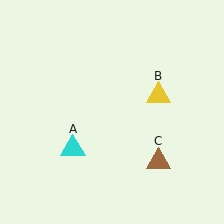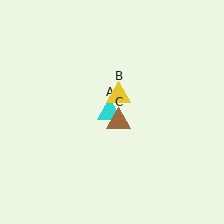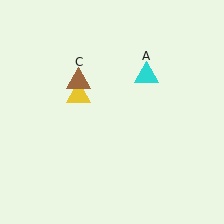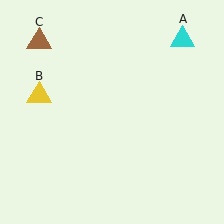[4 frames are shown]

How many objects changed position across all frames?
3 objects changed position: cyan triangle (object A), yellow triangle (object B), brown triangle (object C).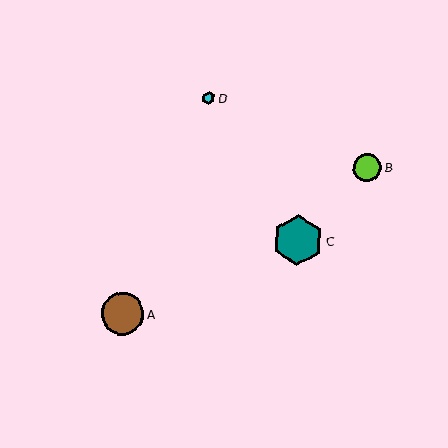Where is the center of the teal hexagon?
The center of the teal hexagon is at (298, 240).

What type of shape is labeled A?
Shape A is a brown circle.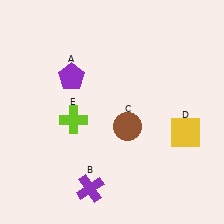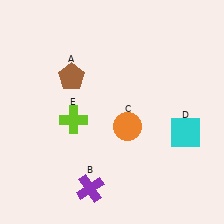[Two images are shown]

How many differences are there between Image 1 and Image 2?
There are 3 differences between the two images.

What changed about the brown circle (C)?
In Image 1, C is brown. In Image 2, it changed to orange.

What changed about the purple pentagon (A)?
In Image 1, A is purple. In Image 2, it changed to brown.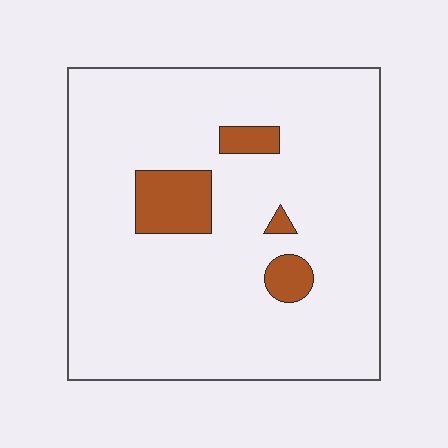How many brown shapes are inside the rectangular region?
4.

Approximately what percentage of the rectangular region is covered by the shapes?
Approximately 10%.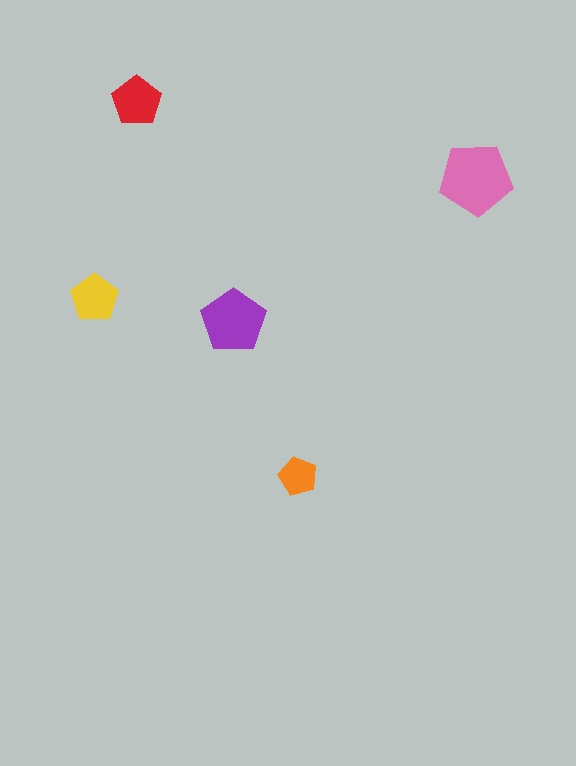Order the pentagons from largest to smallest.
the pink one, the purple one, the red one, the yellow one, the orange one.